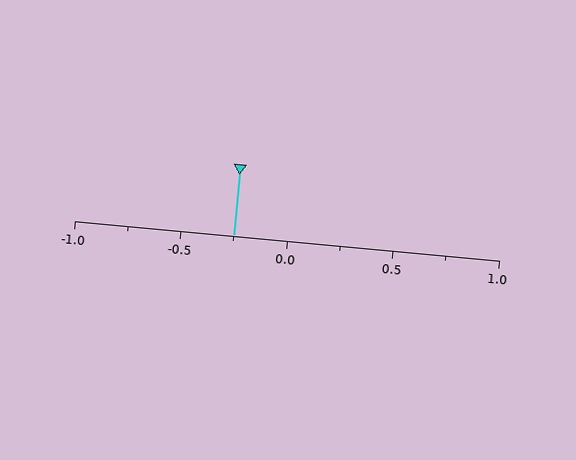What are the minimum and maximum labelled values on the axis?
The axis runs from -1.0 to 1.0.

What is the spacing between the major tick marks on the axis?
The major ticks are spaced 0.5 apart.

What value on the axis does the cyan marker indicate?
The marker indicates approximately -0.25.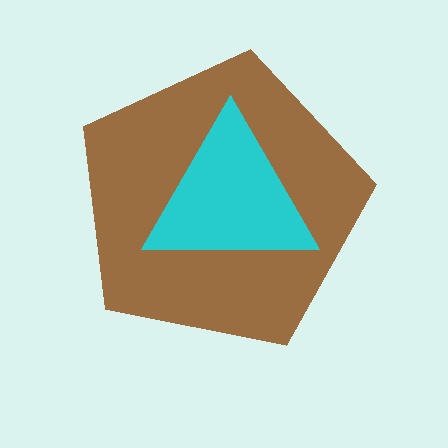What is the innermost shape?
The cyan triangle.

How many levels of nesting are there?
2.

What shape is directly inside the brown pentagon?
The cyan triangle.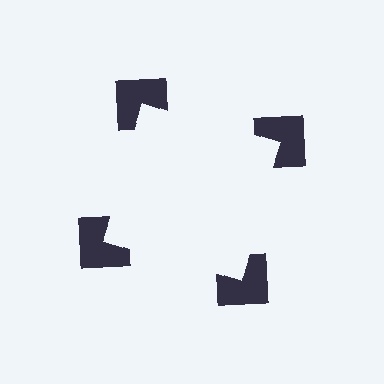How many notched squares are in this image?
There are 4 — one at each vertex of the illusory square.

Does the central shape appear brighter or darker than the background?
It typically appears slightly brighter than the background, even though no actual brightness change is drawn.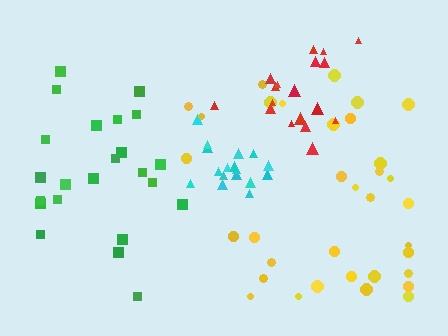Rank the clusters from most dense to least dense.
cyan, red, yellow, green.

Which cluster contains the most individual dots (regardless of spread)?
Yellow (34).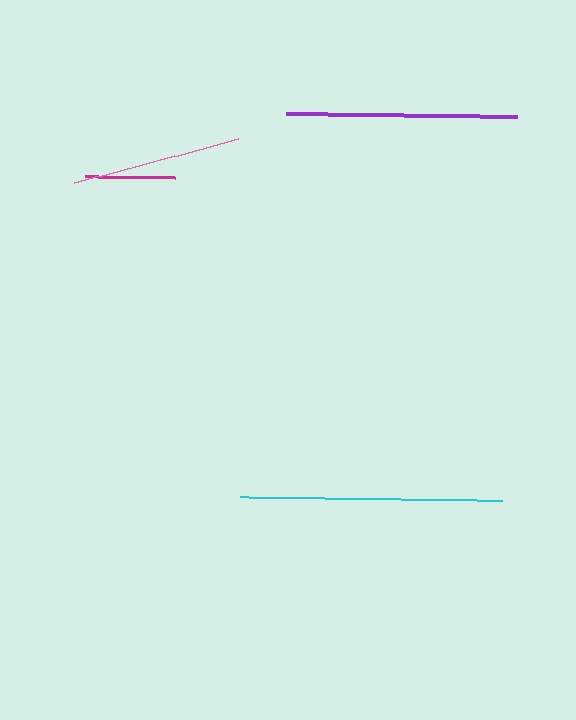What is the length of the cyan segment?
The cyan segment is approximately 262 pixels long.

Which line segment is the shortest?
The magenta line is the shortest at approximately 90 pixels.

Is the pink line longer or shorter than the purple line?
The purple line is longer than the pink line.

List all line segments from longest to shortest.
From longest to shortest: cyan, purple, pink, magenta.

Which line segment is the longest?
The cyan line is the longest at approximately 262 pixels.